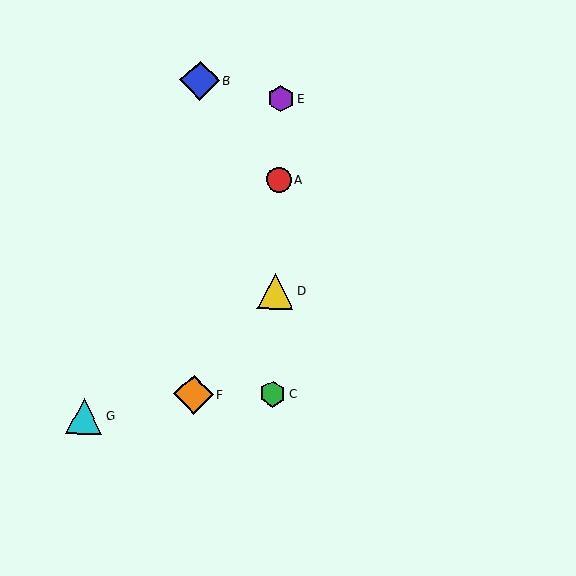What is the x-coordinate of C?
Object C is at x≈273.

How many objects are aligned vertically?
4 objects (A, C, D, E) are aligned vertically.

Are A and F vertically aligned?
No, A is at x≈279 and F is at x≈194.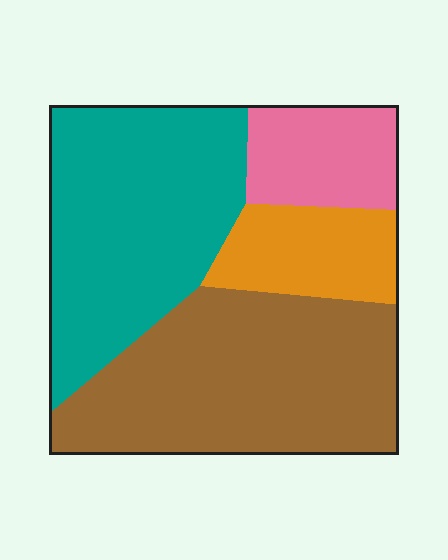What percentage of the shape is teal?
Teal takes up about three eighths (3/8) of the shape.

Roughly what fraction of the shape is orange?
Orange covers around 15% of the shape.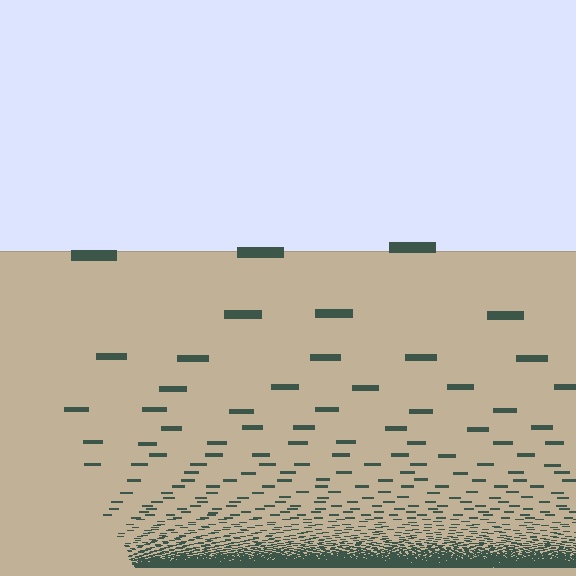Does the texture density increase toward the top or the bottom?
Density increases toward the bottom.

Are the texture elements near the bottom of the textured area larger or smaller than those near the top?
Smaller. The gradient is inverted — elements near the bottom are smaller and denser.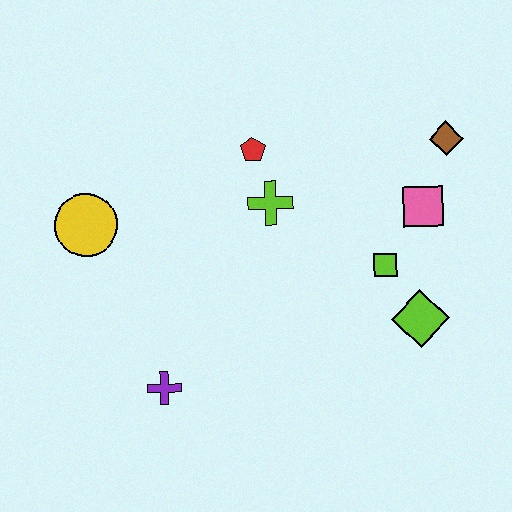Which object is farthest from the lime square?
The yellow circle is farthest from the lime square.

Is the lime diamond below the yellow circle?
Yes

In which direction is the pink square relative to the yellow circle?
The pink square is to the right of the yellow circle.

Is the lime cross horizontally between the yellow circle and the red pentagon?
No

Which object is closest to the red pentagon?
The lime cross is closest to the red pentagon.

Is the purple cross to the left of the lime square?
Yes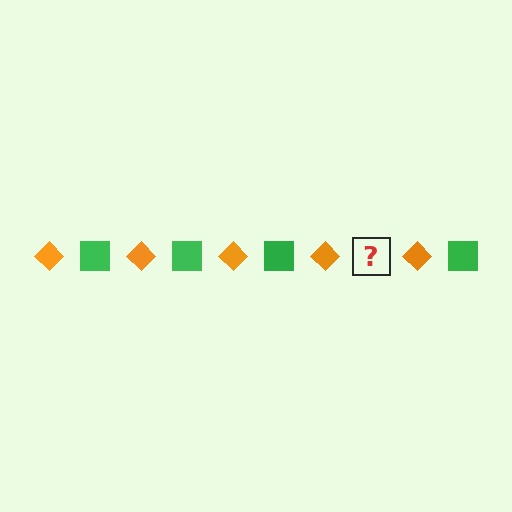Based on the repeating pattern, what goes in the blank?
The blank should be a green square.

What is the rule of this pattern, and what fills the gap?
The rule is that the pattern alternates between orange diamond and green square. The gap should be filled with a green square.